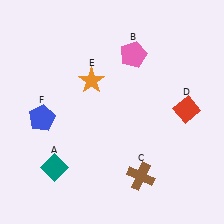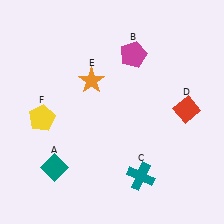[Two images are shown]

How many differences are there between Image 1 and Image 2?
There are 3 differences between the two images.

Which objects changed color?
B changed from pink to magenta. C changed from brown to teal. F changed from blue to yellow.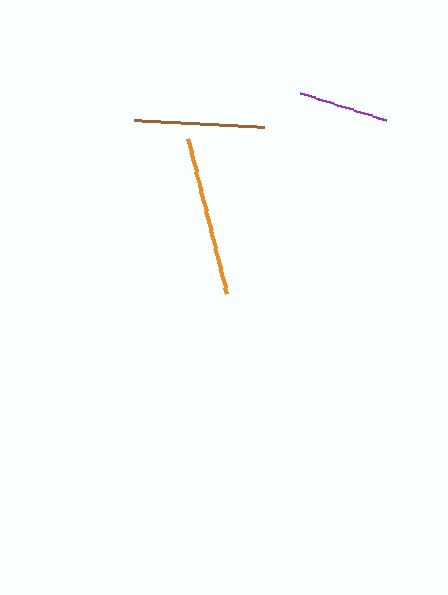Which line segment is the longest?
The orange line is the longest at approximately 160 pixels.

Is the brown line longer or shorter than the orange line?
The orange line is longer than the brown line.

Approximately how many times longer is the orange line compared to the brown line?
The orange line is approximately 1.2 times the length of the brown line.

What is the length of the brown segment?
The brown segment is approximately 130 pixels long.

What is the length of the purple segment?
The purple segment is approximately 91 pixels long.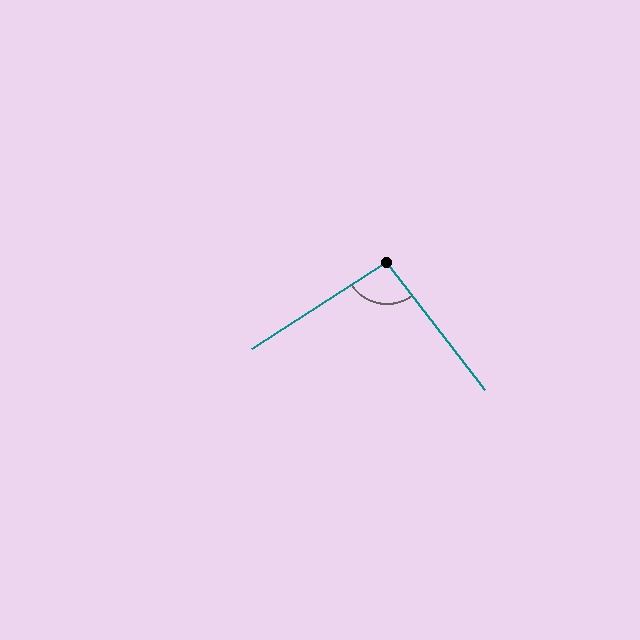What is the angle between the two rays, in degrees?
Approximately 95 degrees.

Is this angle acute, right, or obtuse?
It is obtuse.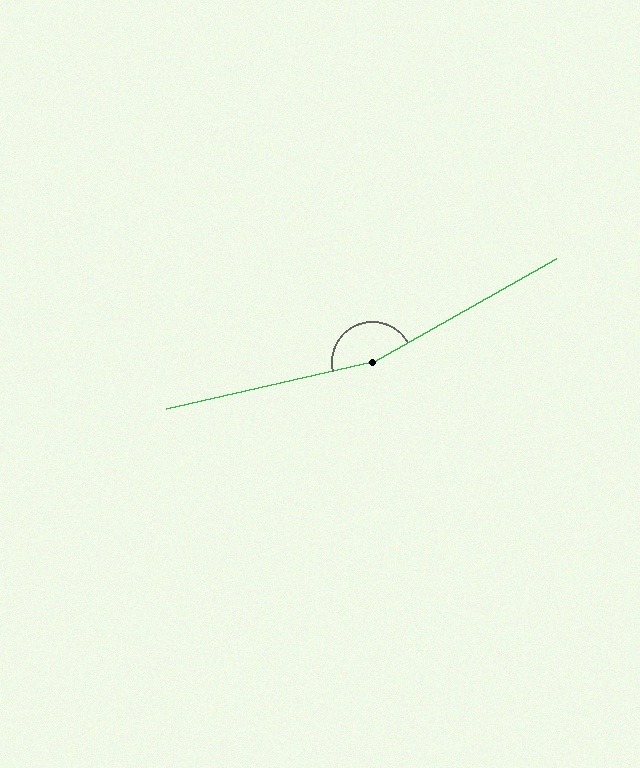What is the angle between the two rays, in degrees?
Approximately 164 degrees.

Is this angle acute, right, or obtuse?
It is obtuse.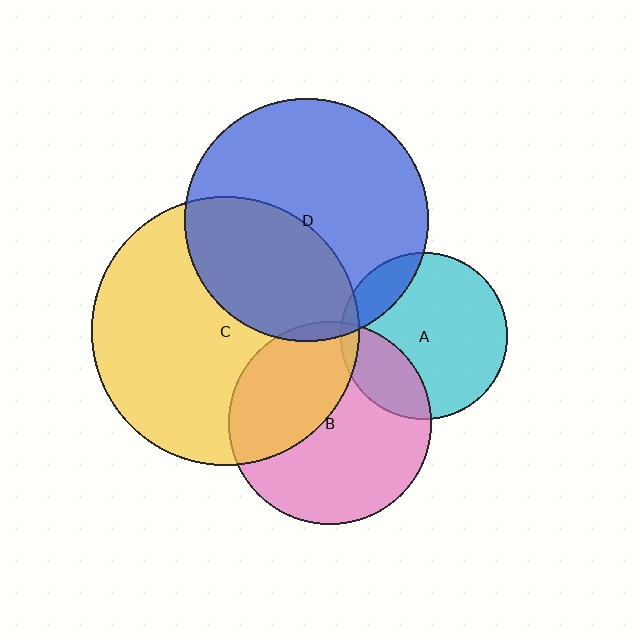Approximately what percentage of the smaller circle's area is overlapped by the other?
Approximately 40%.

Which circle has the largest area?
Circle C (yellow).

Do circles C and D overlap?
Yes.